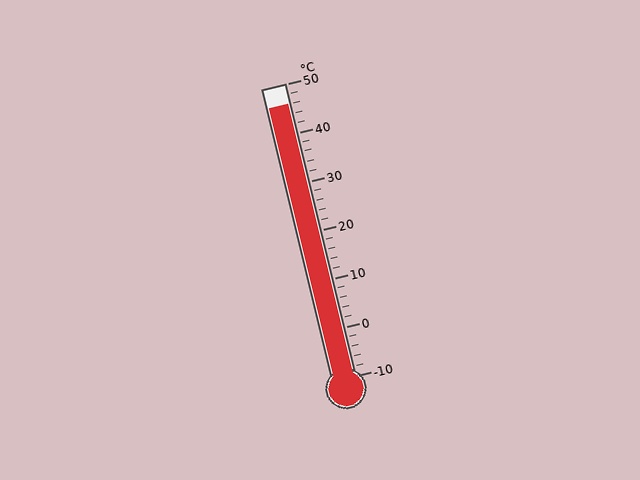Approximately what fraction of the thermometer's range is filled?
The thermometer is filled to approximately 95% of its range.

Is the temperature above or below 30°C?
The temperature is above 30°C.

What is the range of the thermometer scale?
The thermometer scale ranges from -10°C to 50°C.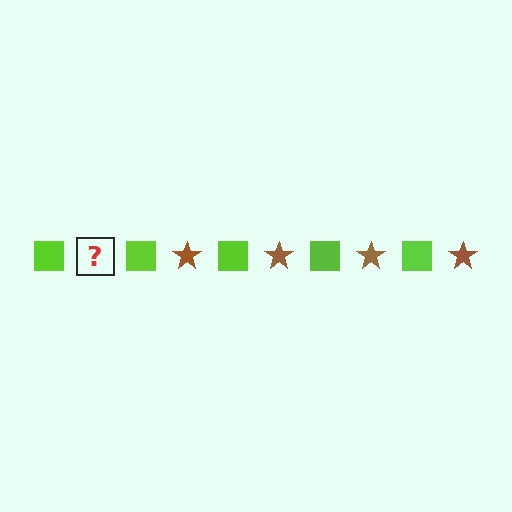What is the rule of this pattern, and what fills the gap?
The rule is that the pattern alternates between lime square and brown star. The gap should be filled with a brown star.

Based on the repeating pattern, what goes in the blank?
The blank should be a brown star.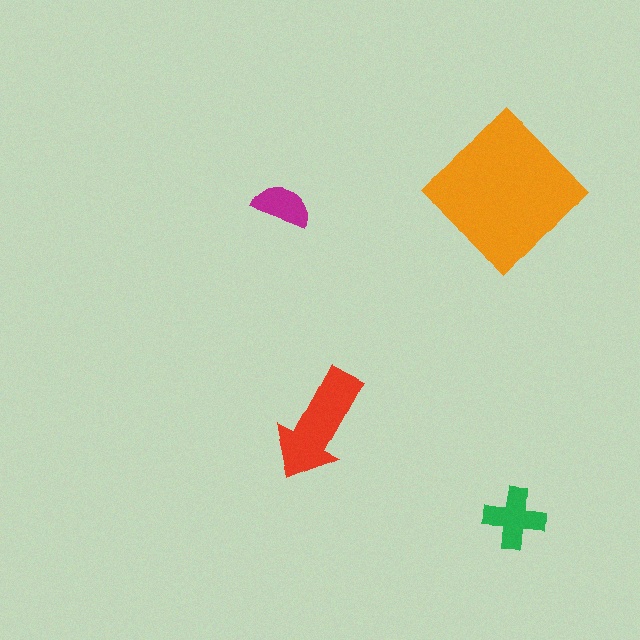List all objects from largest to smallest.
The orange diamond, the red arrow, the green cross, the magenta semicircle.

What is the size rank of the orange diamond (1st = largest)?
1st.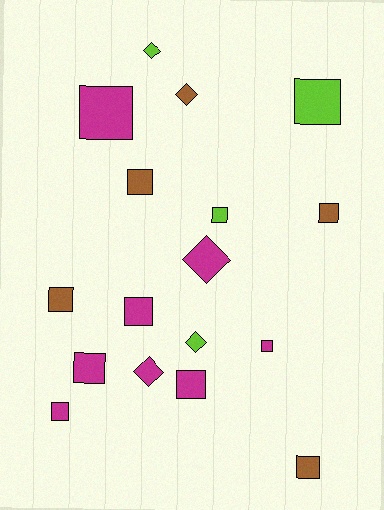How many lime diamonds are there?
There are 2 lime diamonds.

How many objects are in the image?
There are 17 objects.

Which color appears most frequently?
Magenta, with 8 objects.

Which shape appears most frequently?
Square, with 12 objects.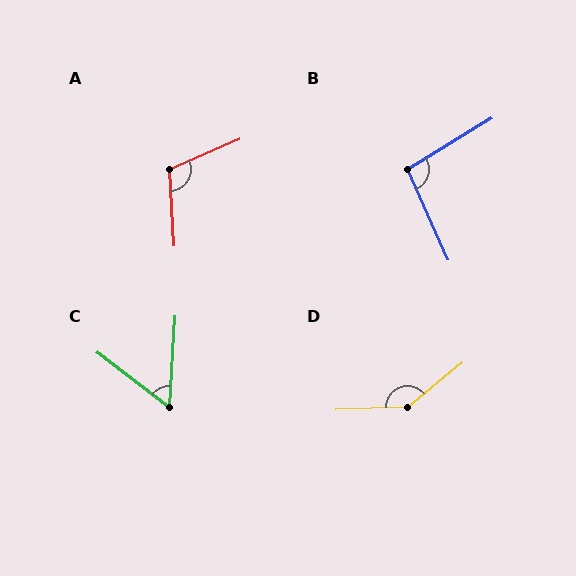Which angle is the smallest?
C, at approximately 56 degrees.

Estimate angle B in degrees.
Approximately 97 degrees.